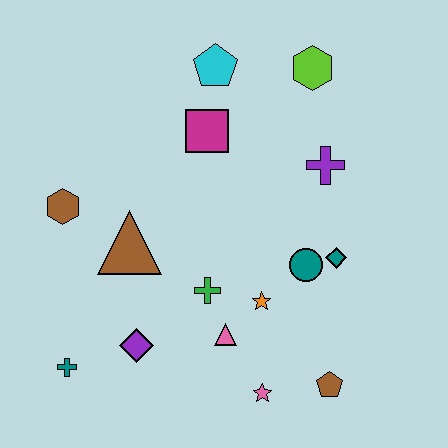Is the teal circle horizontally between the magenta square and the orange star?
No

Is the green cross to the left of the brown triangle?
No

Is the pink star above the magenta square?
No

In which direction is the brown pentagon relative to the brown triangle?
The brown pentagon is to the right of the brown triangle.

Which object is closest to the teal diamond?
The teal circle is closest to the teal diamond.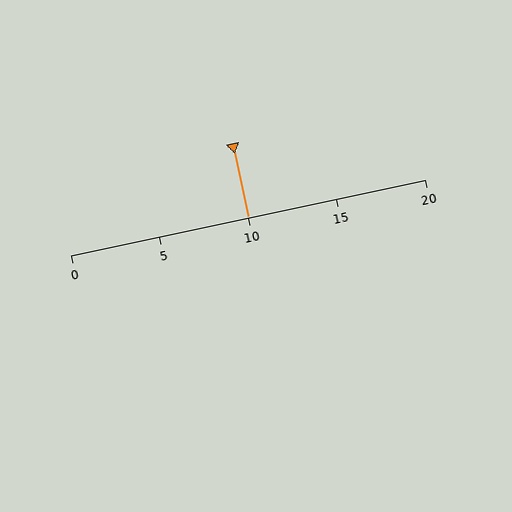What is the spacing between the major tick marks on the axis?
The major ticks are spaced 5 apart.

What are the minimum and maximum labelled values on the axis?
The axis runs from 0 to 20.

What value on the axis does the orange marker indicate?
The marker indicates approximately 10.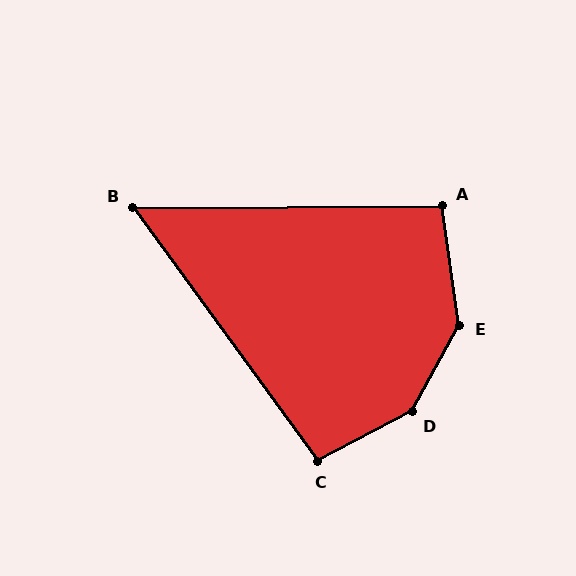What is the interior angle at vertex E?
Approximately 144 degrees (obtuse).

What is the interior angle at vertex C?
Approximately 99 degrees (obtuse).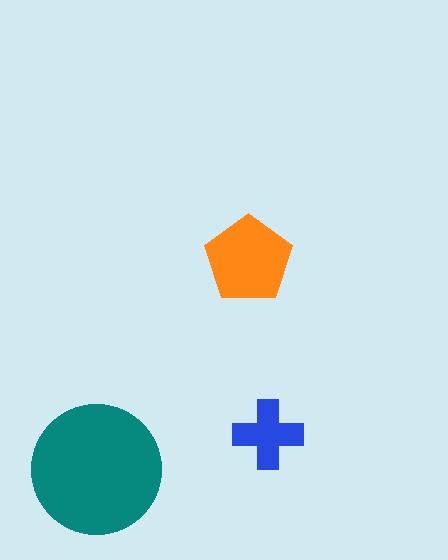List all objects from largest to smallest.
The teal circle, the orange pentagon, the blue cross.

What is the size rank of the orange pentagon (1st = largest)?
2nd.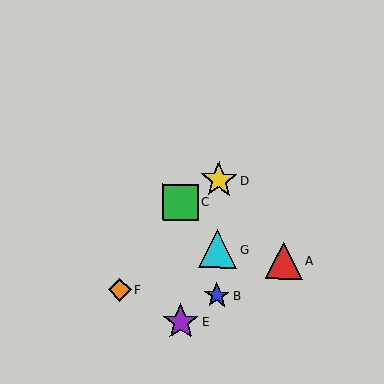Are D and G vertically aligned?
Yes, both are at x≈219.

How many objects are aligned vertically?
3 objects (B, D, G) are aligned vertically.